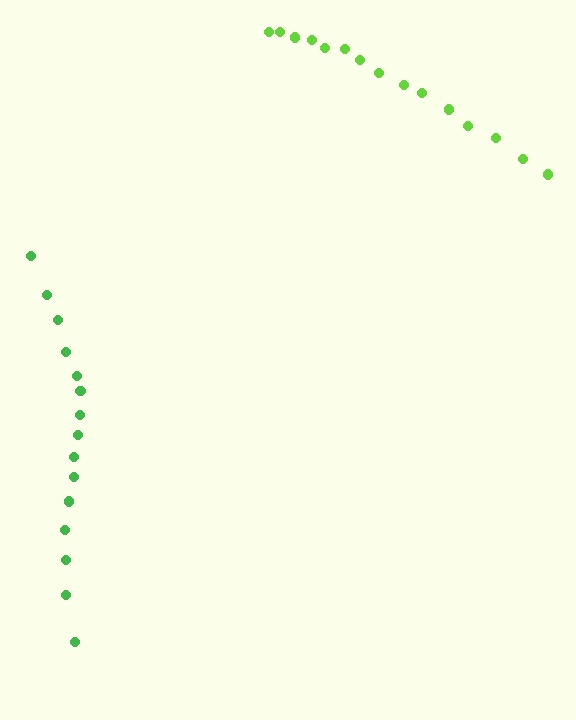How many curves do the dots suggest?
There are 2 distinct paths.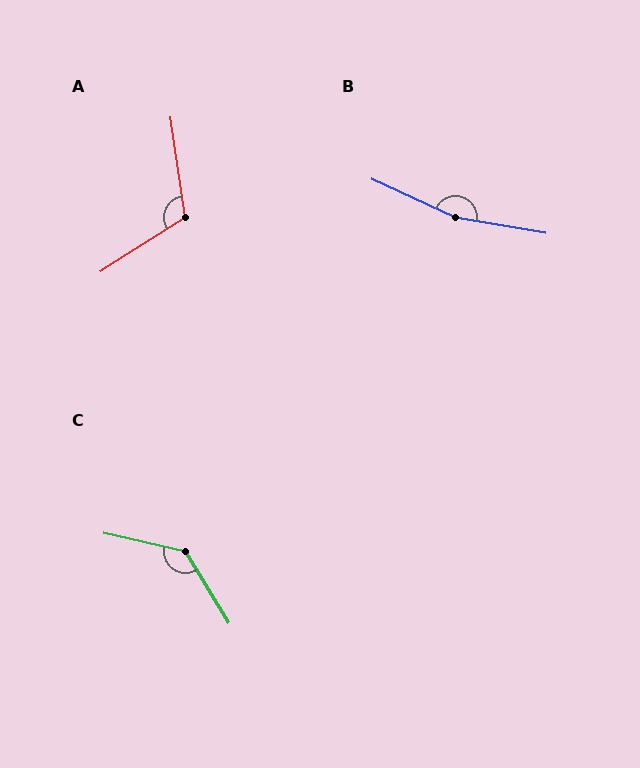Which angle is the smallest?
A, at approximately 115 degrees.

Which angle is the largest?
B, at approximately 165 degrees.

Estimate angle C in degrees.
Approximately 133 degrees.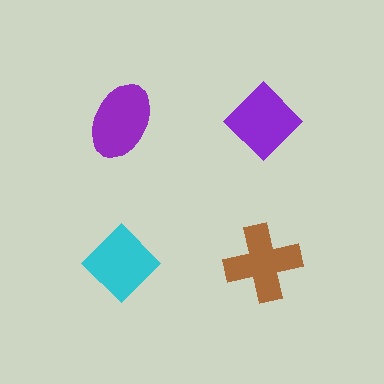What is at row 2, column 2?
A brown cross.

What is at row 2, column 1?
A cyan diamond.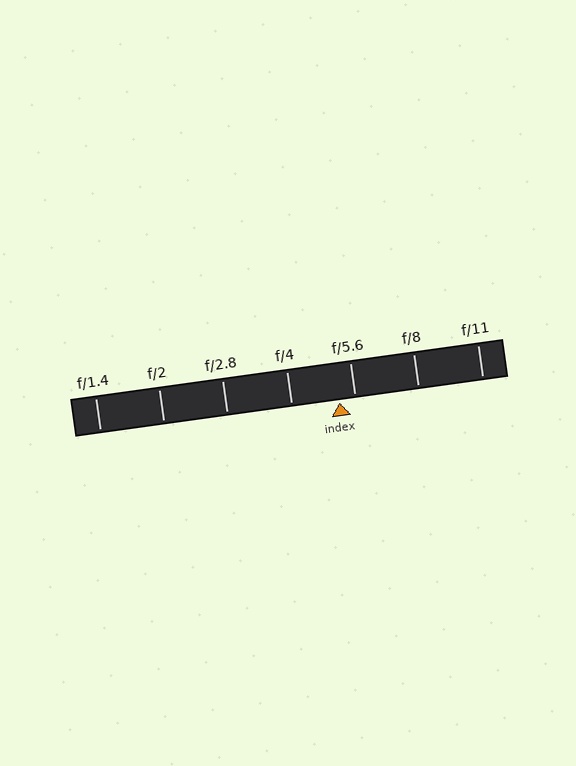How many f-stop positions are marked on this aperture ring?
There are 7 f-stop positions marked.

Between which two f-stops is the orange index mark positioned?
The index mark is between f/4 and f/5.6.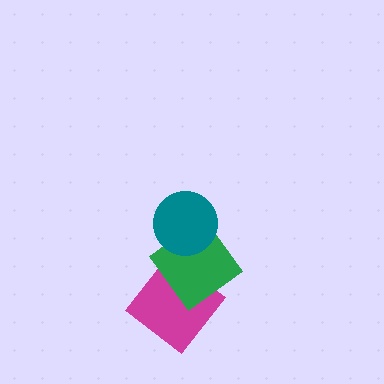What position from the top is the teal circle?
The teal circle is 1st from the top.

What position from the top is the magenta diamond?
The magenta diamond is 3rd from the top.